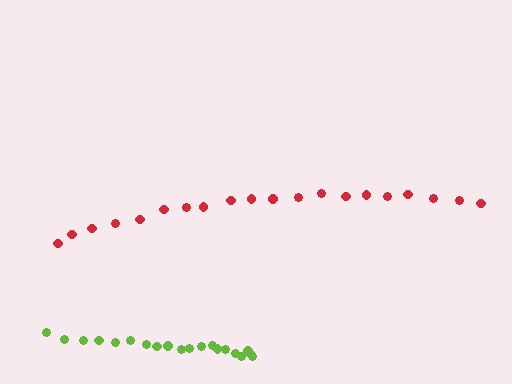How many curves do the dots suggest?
There are 2 distinct paths.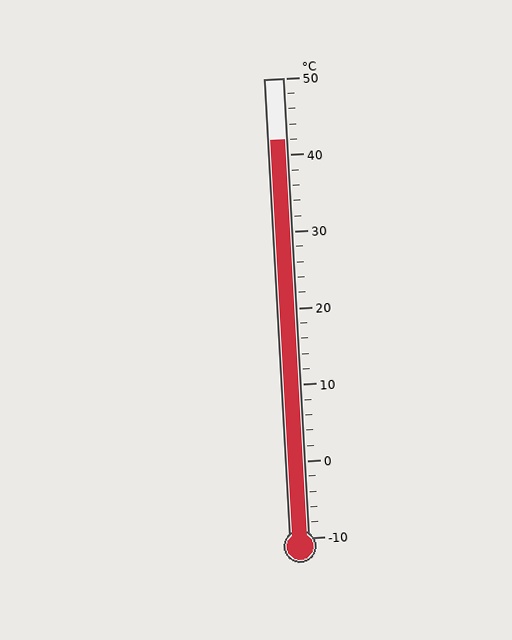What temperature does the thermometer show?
The thermometer shows approximately 42°C.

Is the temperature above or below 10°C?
The temperature is above 10°C.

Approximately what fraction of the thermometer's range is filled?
The thermometer is filled to approximately 85% of its range.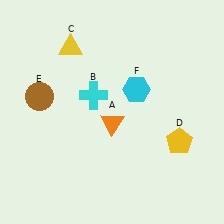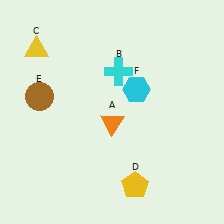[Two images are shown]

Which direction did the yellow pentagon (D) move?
The yellow pentagon (D) moved left.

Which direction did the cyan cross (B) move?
The cyan cross (B) moved right.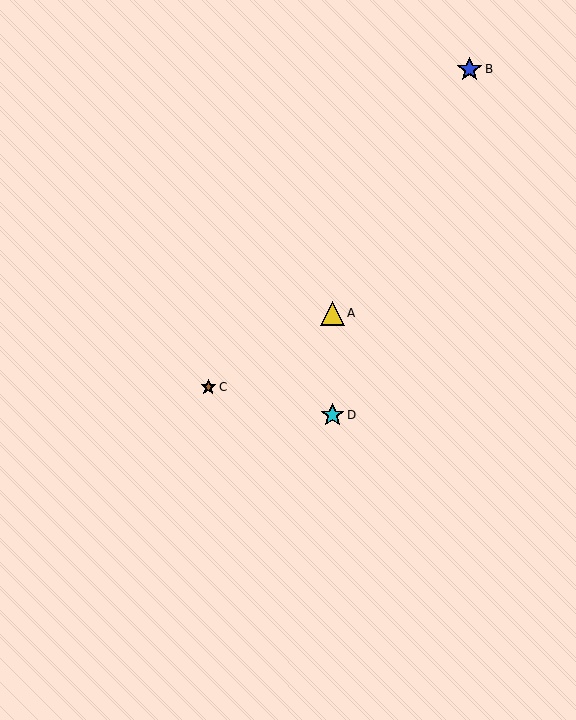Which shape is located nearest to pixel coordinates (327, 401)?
The cyan star (labeled D) at (333, 415) is nearest to that location.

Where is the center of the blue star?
The center of the blue star is at (470, 69).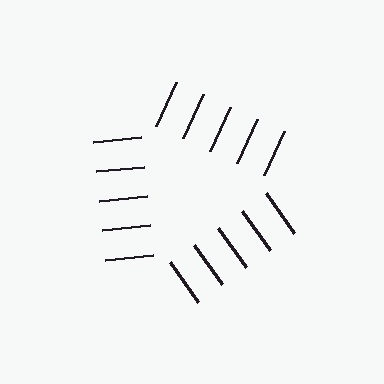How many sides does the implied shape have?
3 sides — the line-ends trace a triangle.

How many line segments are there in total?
15 — 5 along each of the 3 edges.